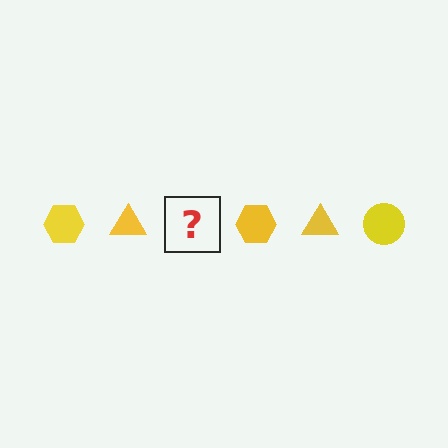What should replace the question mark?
The question mark should be replaced with a yellow circle.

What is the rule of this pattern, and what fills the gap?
The rule is that the pattern cycles through hexagon, triangle, circle shapes in yellow. The gap should be filled with a yellow circle.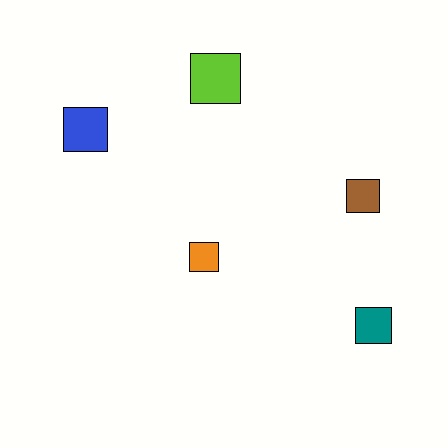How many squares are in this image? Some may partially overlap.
There are 5 squares.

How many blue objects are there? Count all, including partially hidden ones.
There is 1 blue object.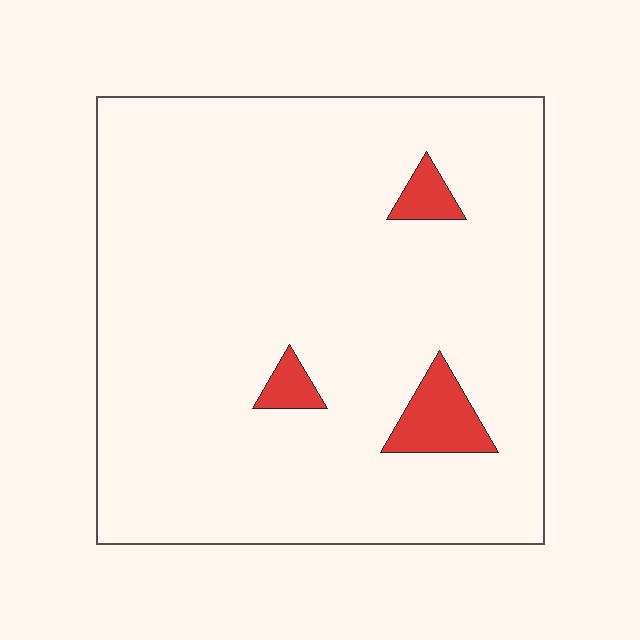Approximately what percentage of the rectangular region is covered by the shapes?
Approximately 5%.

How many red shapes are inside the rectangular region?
3.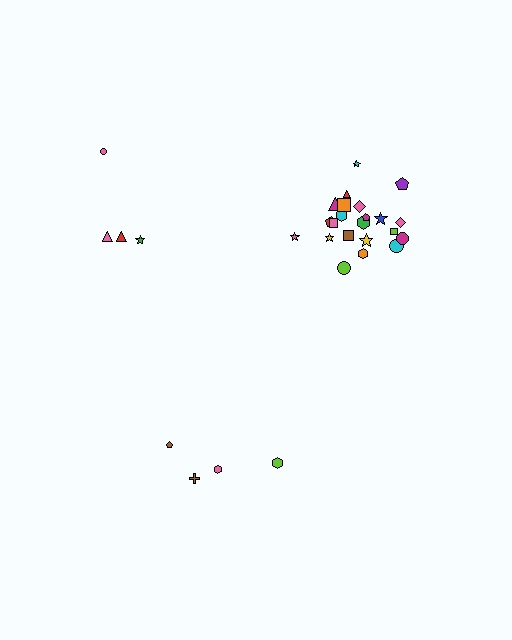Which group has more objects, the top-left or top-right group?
The top-right group.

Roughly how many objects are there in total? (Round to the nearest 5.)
Roughly 30 objects in total.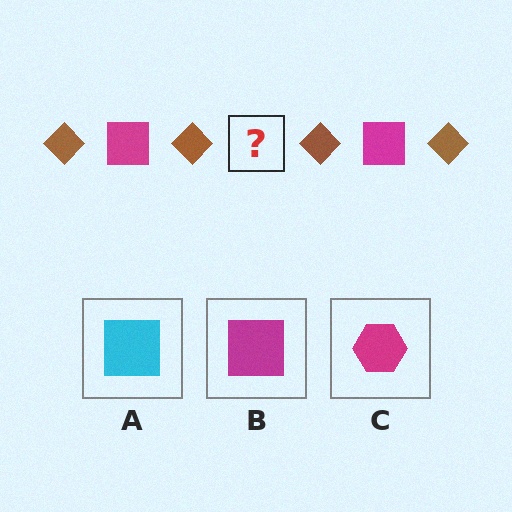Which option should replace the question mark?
Option B.